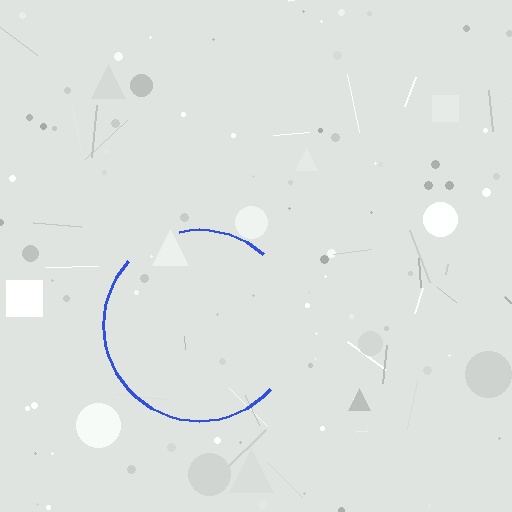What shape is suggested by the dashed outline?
The dashed outline suggests a circle.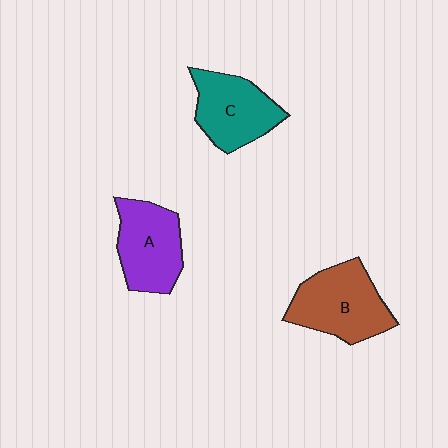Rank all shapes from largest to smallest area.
From largest to smallest: B (brown), A (purple), C (teal).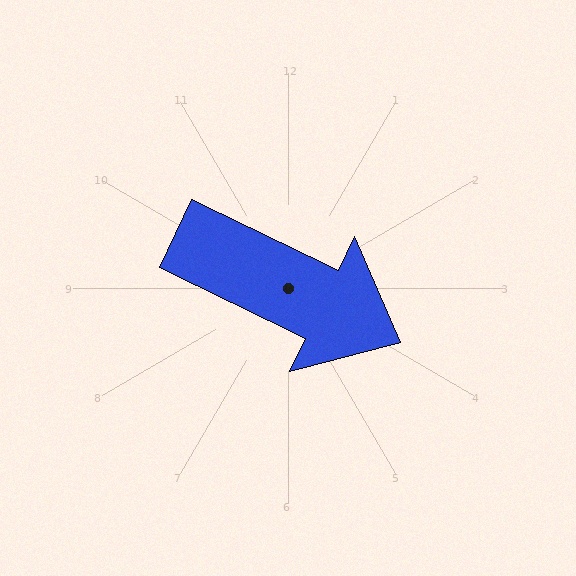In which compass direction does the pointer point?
Southeast.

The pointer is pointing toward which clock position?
Roughly 4 o'clock.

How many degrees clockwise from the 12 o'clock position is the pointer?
Approximately 116 degrees.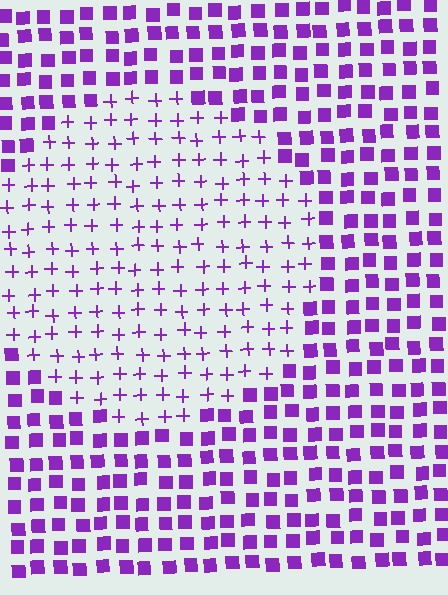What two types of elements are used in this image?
The image uses plus signs inside the circle region and squares outside it.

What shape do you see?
I see a circle.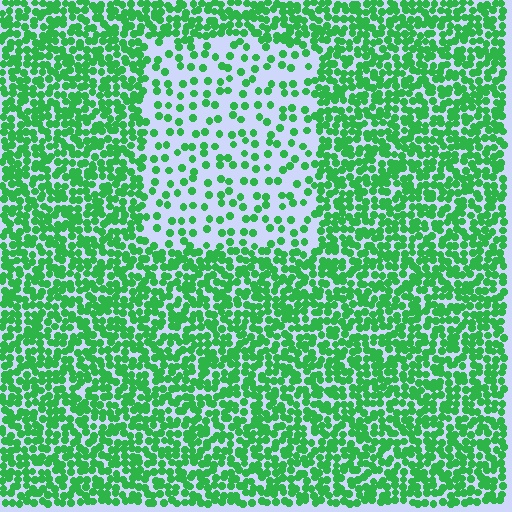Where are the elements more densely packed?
The elements are more densely packed outside the rectangle boundary.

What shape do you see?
I see a rectangle.